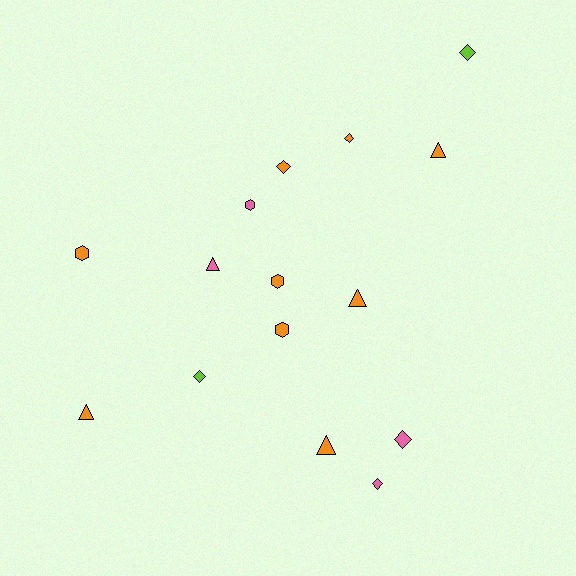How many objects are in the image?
There are 15 objects.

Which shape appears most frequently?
Diamond, with 6 objects.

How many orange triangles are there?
There are 4 orange triangles.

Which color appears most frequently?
Orange, with 9 objects.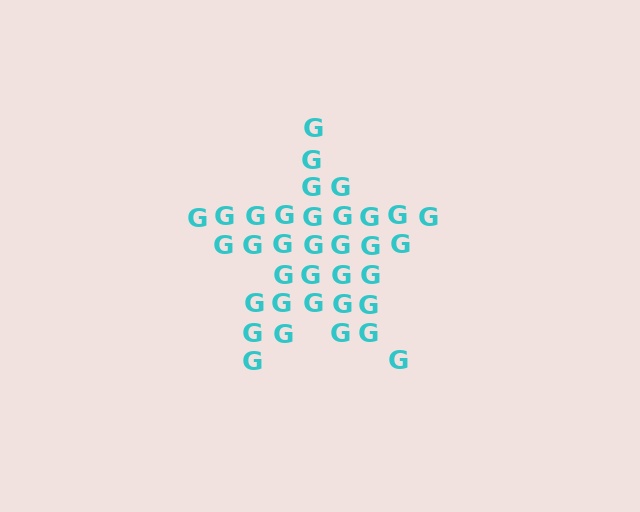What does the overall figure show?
The overall figure shows a star.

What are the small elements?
The small elements are letter G's.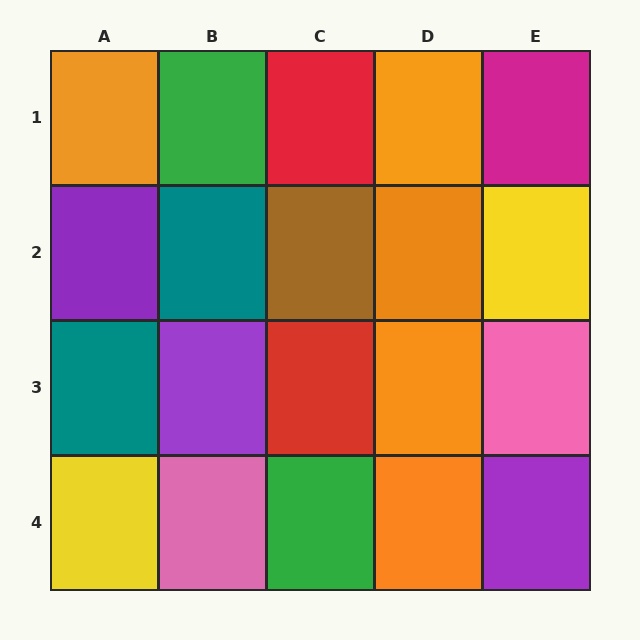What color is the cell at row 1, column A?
Orange.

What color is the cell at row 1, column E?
Magenta.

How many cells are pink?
2 cells are pink.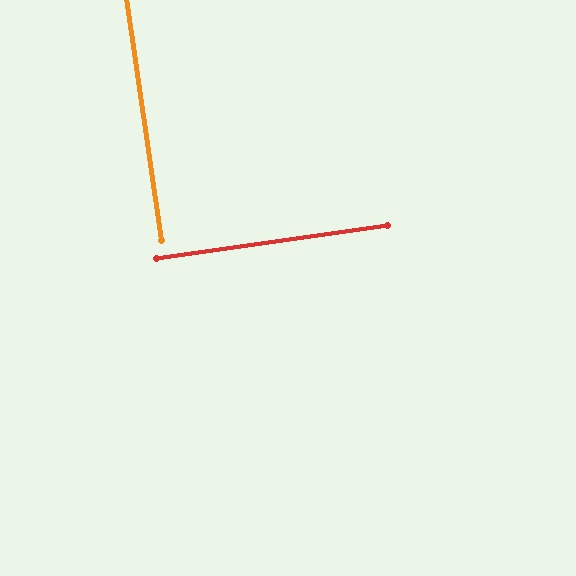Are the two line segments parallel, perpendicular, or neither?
Perpendicular — they meet at approximately 90°.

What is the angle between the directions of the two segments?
Approximately 90 degrees.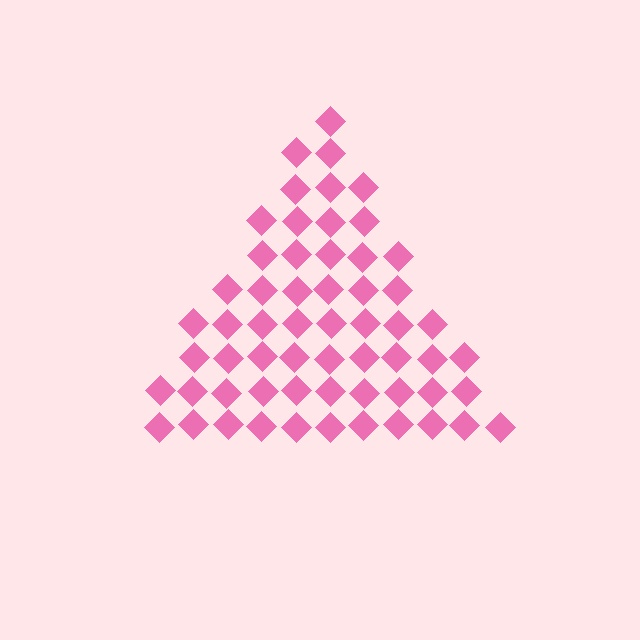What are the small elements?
The small elements are diamonds.